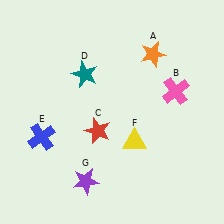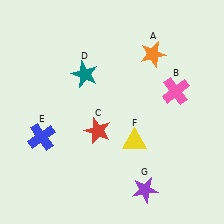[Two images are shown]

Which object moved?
The purple star (G) moved right.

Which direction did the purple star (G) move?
The purple star (G) moved right.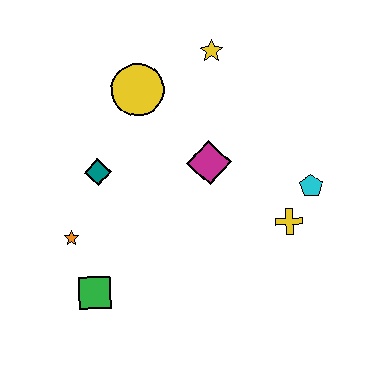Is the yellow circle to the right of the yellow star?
No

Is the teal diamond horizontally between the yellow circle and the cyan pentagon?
No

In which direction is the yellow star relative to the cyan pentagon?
The yellow star is above the cyan pentagon.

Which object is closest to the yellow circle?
The yellow star is closest to the yellow circle.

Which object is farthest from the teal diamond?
The cyan pentagon is farthest from the teal diamond.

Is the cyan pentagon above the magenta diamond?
No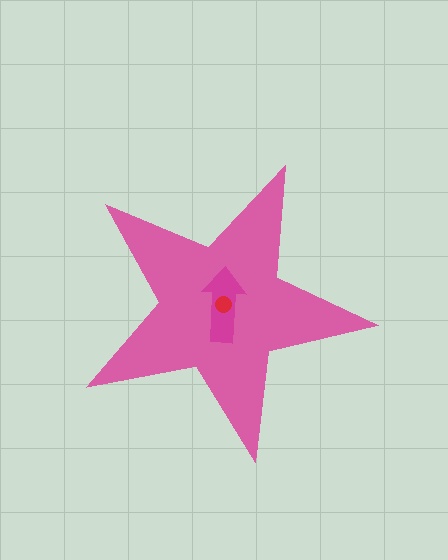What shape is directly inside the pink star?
The magenta arrow.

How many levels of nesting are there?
3.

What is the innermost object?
The red circle.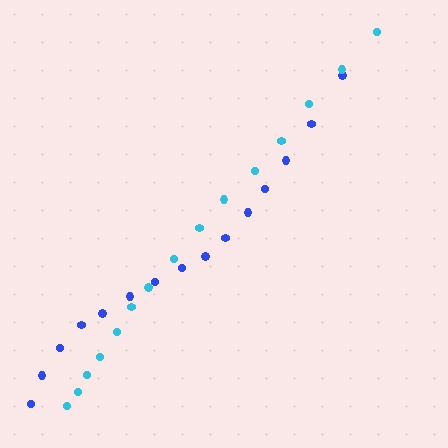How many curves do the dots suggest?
There are 2 distinct paths.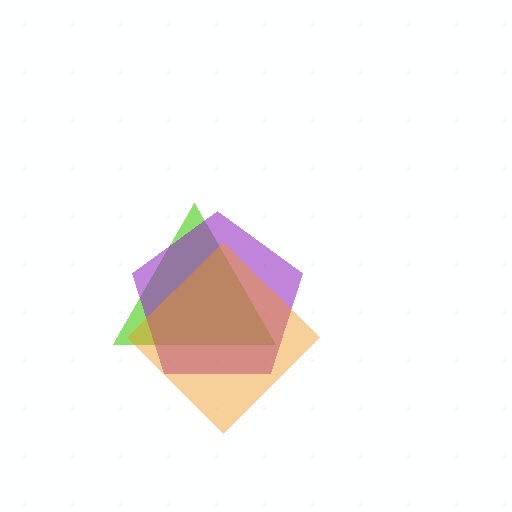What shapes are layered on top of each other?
The layered shapes are: a lime triangle, a purple pentagon, an orange diamond.